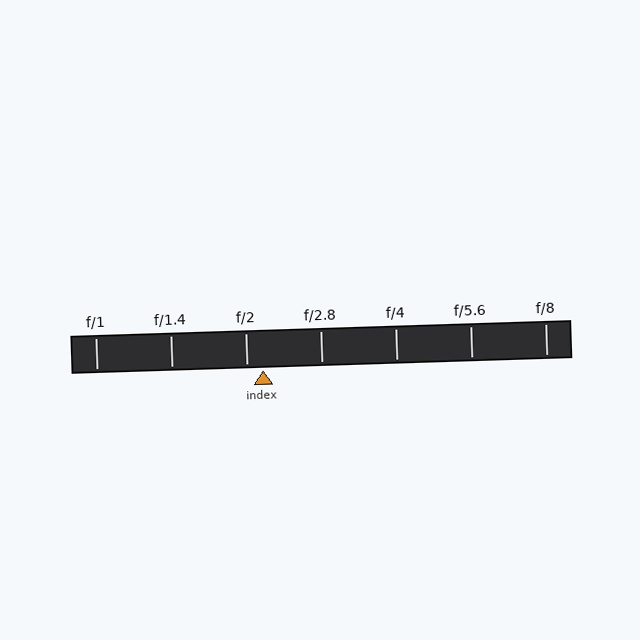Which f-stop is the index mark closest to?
The index mark is closest to f/2.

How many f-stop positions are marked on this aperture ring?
There are 7 f-stop positions marked.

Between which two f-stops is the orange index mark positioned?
The index mark is between f/2 and f/2.8.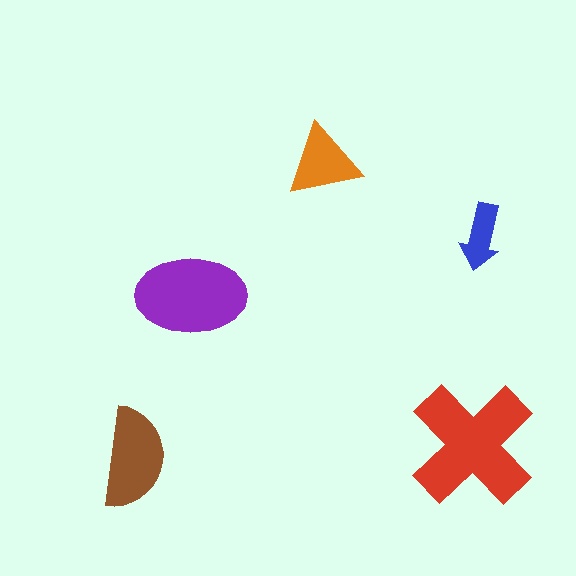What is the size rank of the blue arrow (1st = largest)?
5th.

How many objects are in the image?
There are 5 objects in the image.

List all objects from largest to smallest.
The red cross, the purple ellipse, the brown semicircle, the orange triangle, the blue arrow.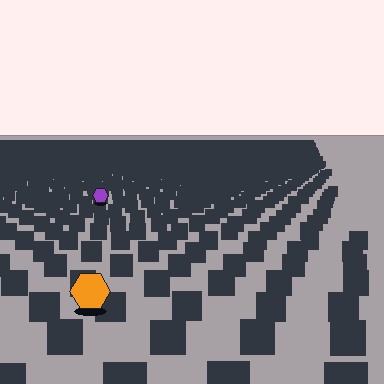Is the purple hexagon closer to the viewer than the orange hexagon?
No. The orange hexagon is closer — you can tell from the texture gradient: the ground texture is coarser near it.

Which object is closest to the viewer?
The orange hexagon is closest. The texture marks near it are larger and more spread out.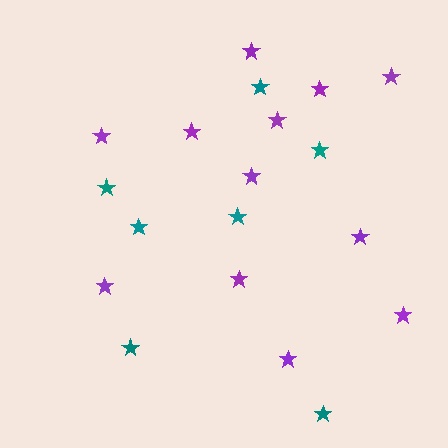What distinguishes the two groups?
There are 2 groups: one group of purple stars (12) and one group of teal stars (7).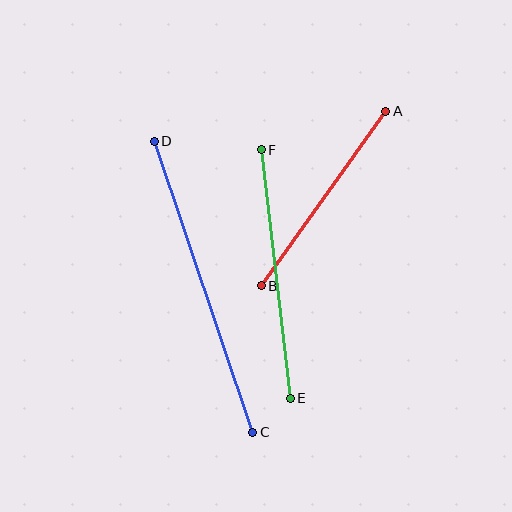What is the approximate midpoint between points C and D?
The midpoint is at approximately (204, 287) pixels.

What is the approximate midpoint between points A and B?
The midpoint is at approximately (323, 199) pixels.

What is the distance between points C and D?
The distance is approximately 307 pixels.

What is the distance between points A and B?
The distance is approximately 215 pixels.